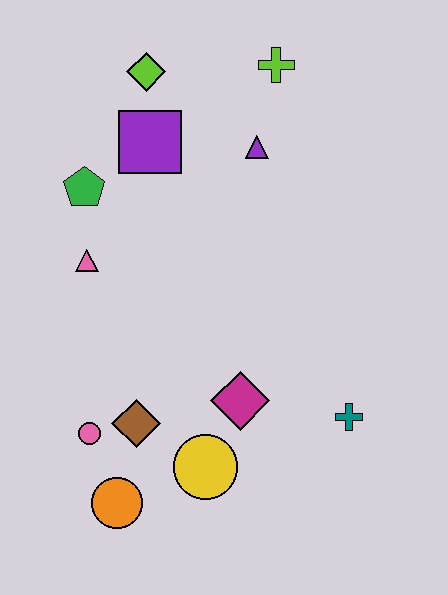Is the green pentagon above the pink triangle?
Yes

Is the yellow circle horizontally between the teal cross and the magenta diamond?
No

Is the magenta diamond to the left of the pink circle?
No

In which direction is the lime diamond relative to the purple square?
The lime diamond is above the purple square.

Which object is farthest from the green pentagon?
The teal cross is farthest from the green pentagon.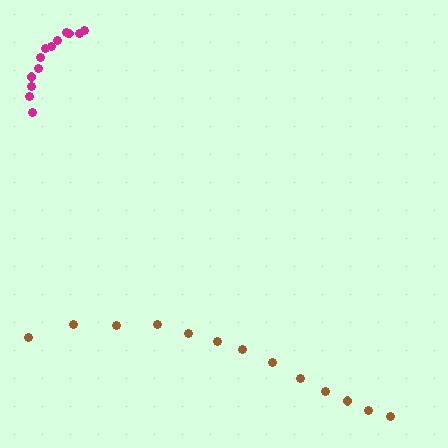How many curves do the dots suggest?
There are 2 distinct paths.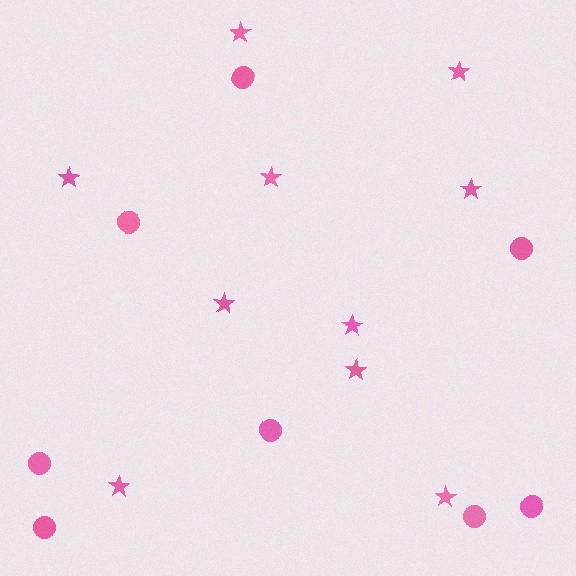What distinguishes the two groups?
There are 2 groups: one group of stars (10) and one group of circles (8).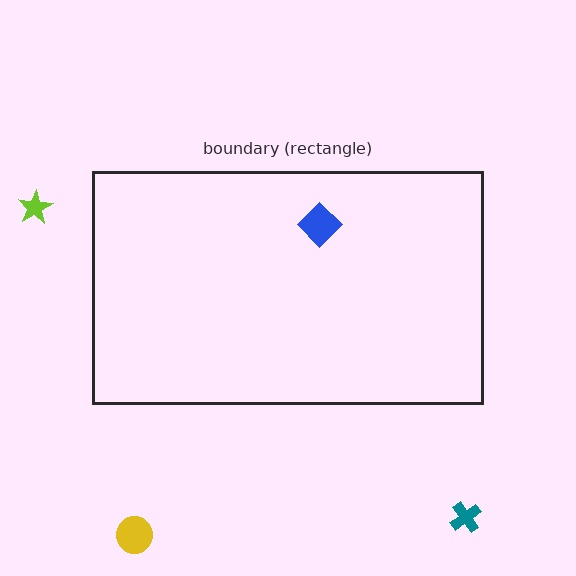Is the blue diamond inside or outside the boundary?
Inside.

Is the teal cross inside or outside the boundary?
Outside.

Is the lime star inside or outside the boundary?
Outside.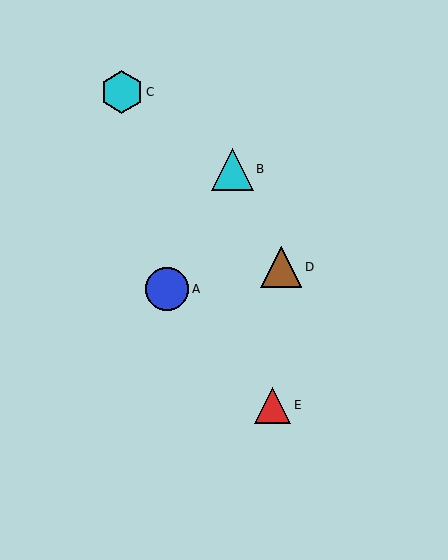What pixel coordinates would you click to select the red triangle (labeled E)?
Click at (273, 405) to select the red triangle E.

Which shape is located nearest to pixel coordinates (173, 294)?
The blue circle (labeled A) at (167, 289) is nearest to that location.